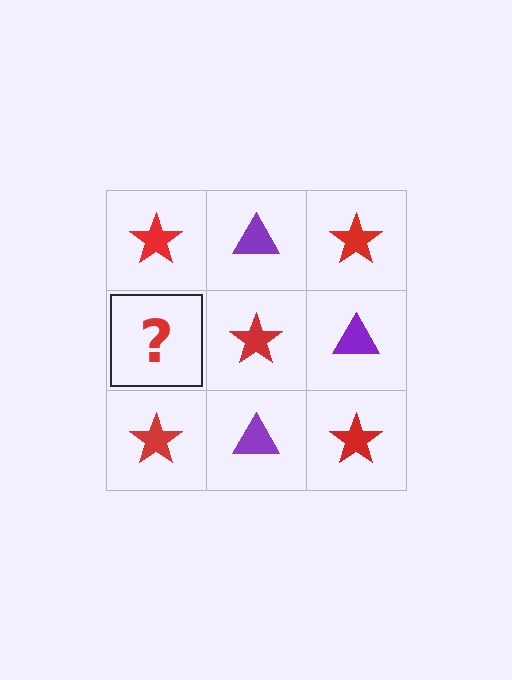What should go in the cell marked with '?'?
The missing cell should contain a purple triangle.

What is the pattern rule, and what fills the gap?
The rule is that it alternates red star and purple triangle in a checkerboard pattern. The gap should be filled with a purple triangle.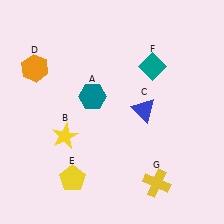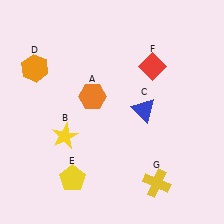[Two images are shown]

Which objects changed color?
A changed from teal to orange. F changed from teal to red.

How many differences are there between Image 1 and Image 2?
There are 2 differences between the two images.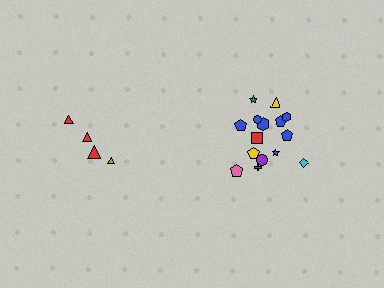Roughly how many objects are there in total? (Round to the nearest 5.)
Roughly 20 objects in total.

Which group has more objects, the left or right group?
The right group.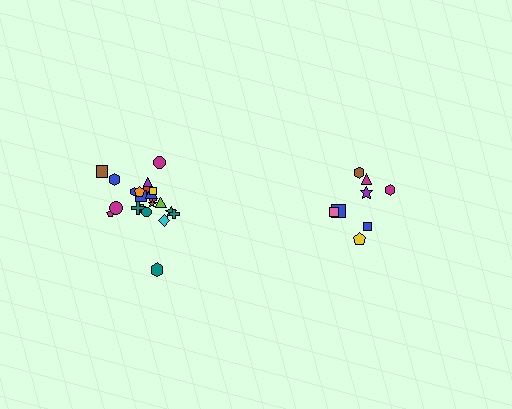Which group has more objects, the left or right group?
The left group.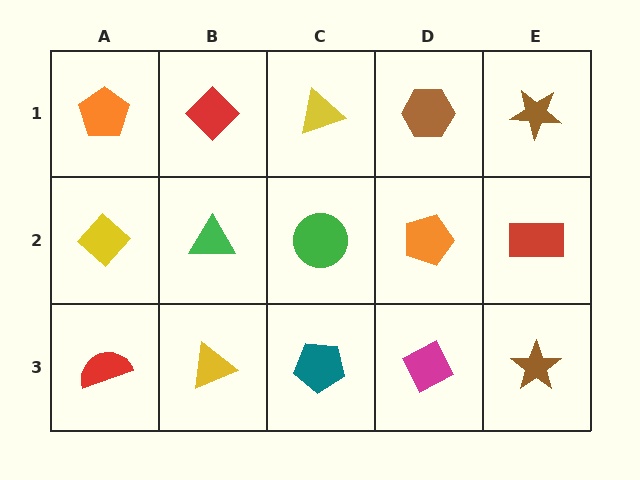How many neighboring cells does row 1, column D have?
3.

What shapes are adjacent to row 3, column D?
An orange pentagon (row 2, column D), a teal pentagon (row 3, column C), a brown star (row 3, column E).